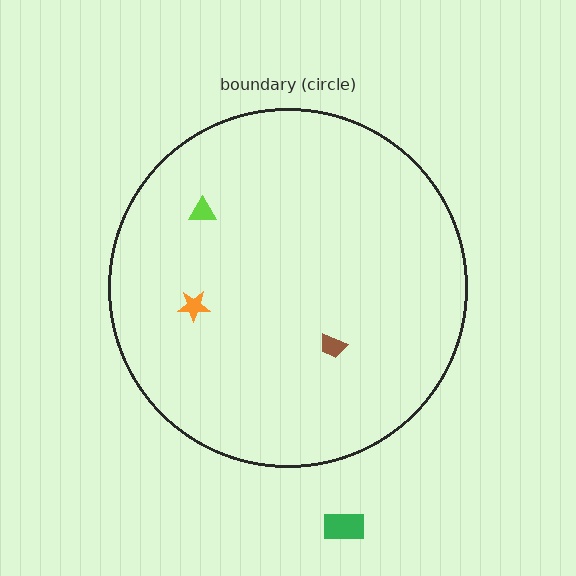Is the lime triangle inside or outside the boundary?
Inside.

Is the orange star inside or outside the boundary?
Inside.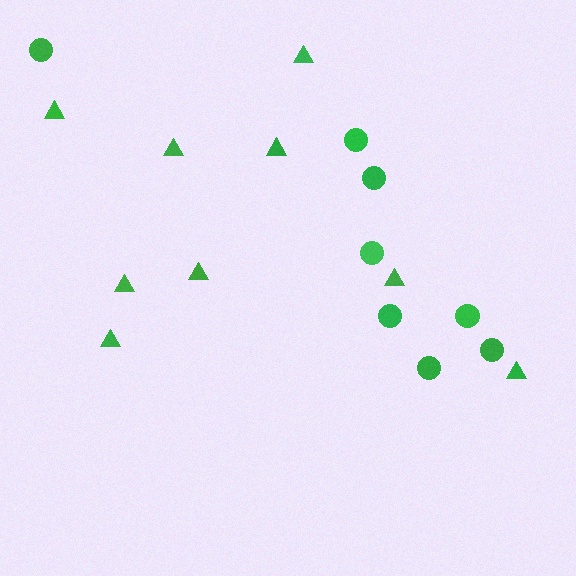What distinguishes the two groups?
There are 2 groups: one group of circles (8) and one group of triangles (9).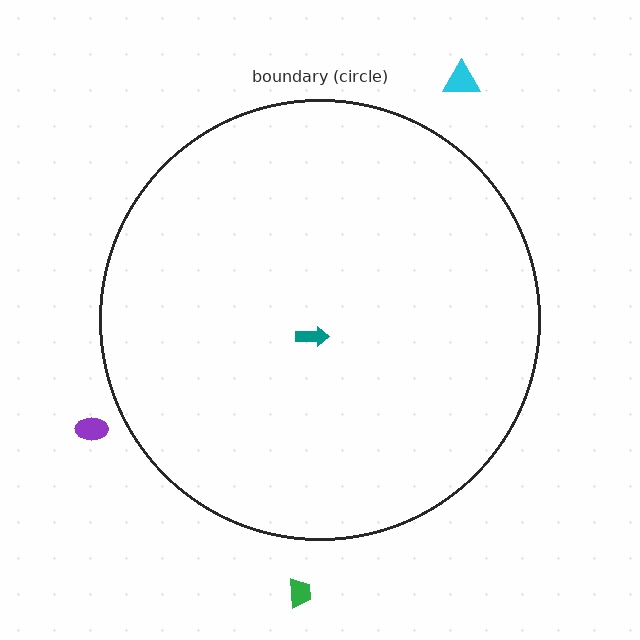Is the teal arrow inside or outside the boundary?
Inside.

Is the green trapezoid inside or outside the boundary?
Outside.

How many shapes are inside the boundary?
1 inside, 3 outside.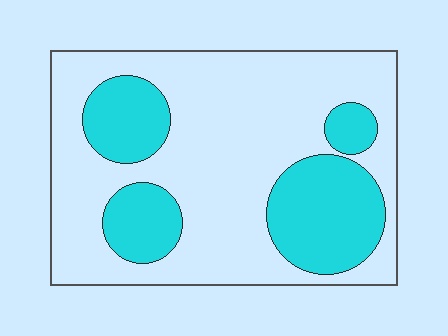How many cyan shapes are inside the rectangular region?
4.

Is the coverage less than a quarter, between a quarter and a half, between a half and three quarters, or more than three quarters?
Between a quarter and a half.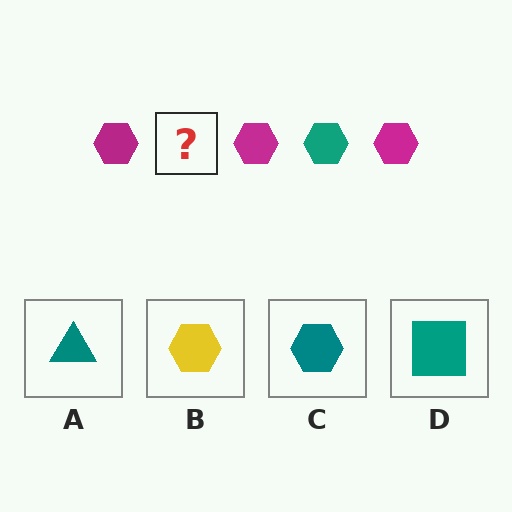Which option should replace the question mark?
Option C.